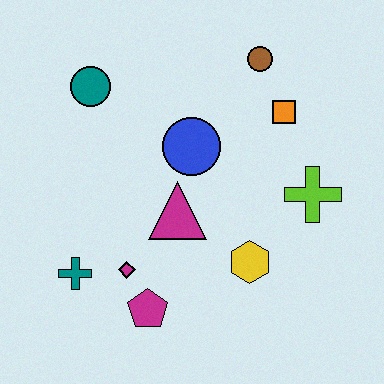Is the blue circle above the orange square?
No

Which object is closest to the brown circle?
The orange square is closest to the brown circle.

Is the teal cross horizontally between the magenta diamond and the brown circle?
No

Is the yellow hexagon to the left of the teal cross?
No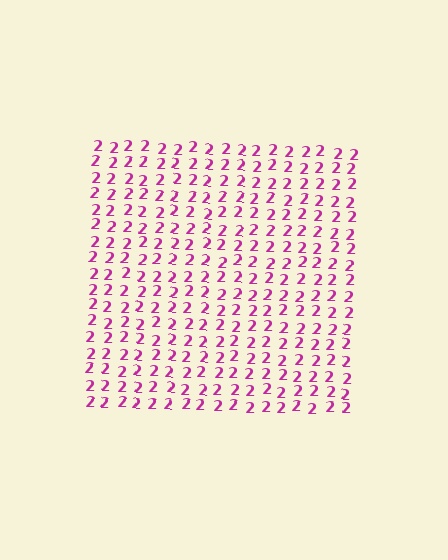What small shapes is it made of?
It is made of small digit 2's.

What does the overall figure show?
The overall figure shows a square.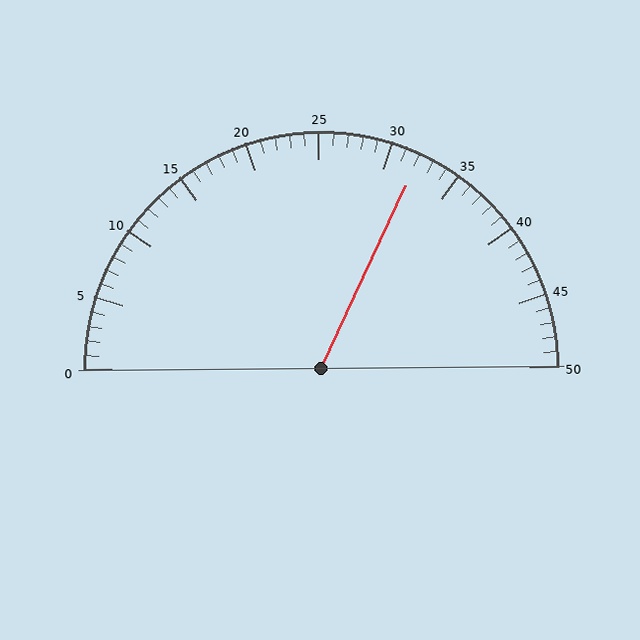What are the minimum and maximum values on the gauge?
The gauge ranges from 0 to 50.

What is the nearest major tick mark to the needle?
The nearest major tick mark is 30.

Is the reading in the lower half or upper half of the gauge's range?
The reading is in the upper half of the range (0 to 50).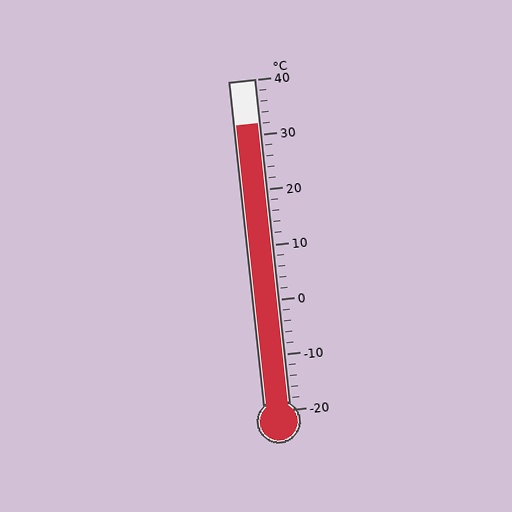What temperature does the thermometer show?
The thermometer shows approximately 32°C.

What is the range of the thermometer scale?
The thermometer scale ranges from -20°C to 40°C.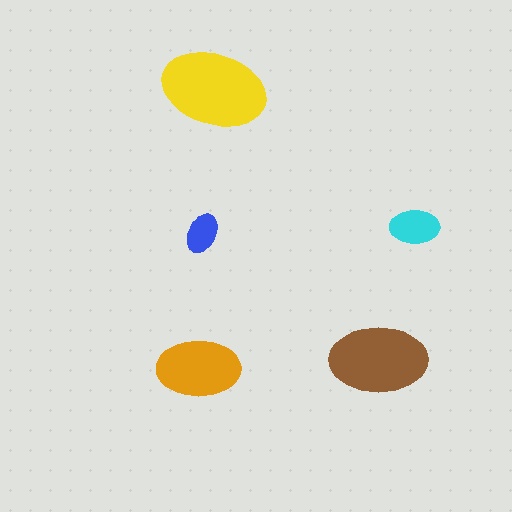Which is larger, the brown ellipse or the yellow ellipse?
The yellow one.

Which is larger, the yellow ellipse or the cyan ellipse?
The yellow one.